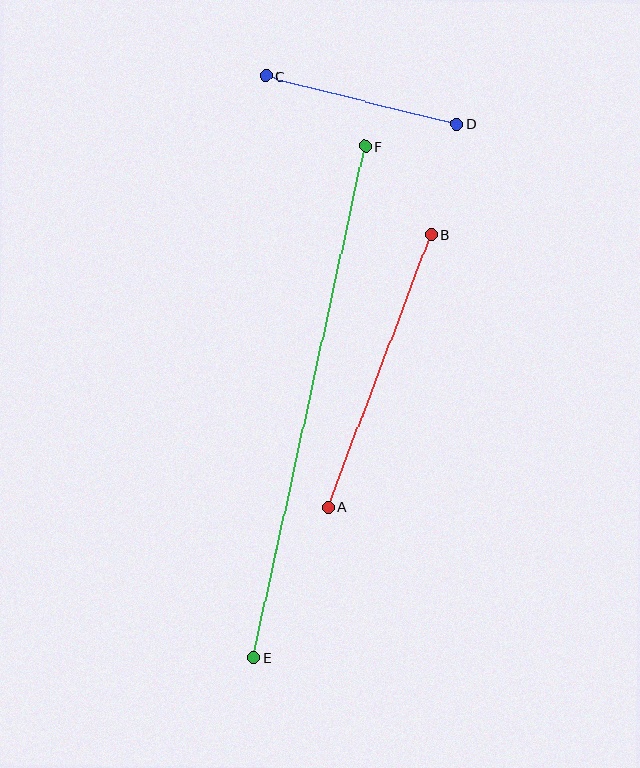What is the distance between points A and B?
The distance is approximately 291 pixels.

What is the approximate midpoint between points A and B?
The midpoint is at approximately (379, 371) pixels.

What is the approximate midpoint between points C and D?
The midpoint is at approximately (361, 100) pixels.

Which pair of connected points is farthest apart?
Points E and F are farthest apart.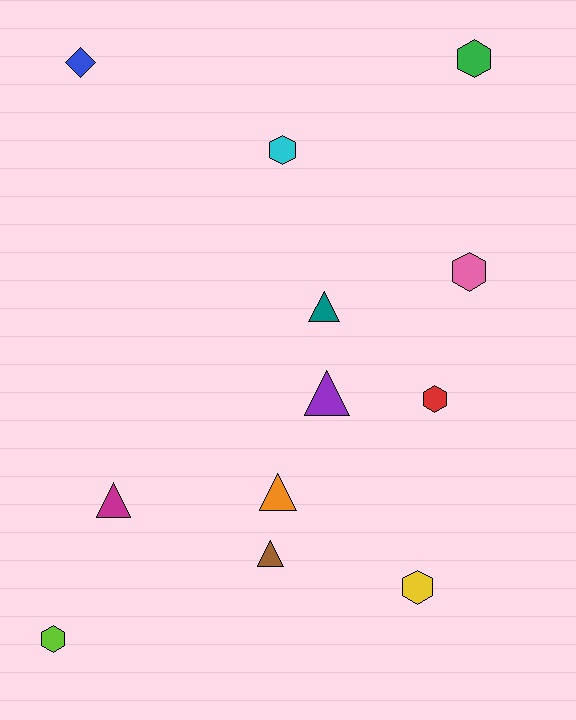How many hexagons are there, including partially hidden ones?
There are 6 hexagons.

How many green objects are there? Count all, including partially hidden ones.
There is 1 green object.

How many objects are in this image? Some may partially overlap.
There are 12 objects.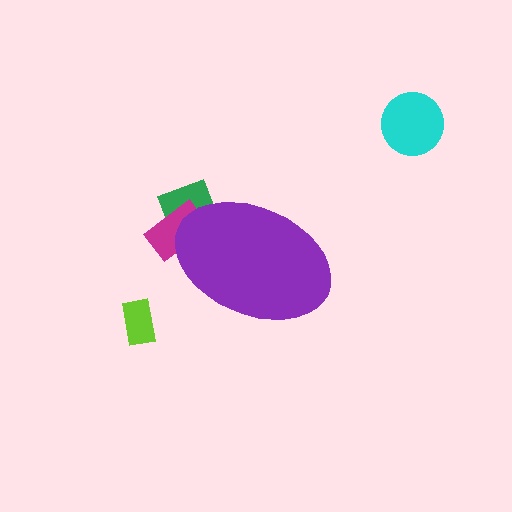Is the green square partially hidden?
Yes, the green square is partially hidden behind the purple ellipse.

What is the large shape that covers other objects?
A purple ellipse.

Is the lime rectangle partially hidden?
No, the lime rectangle is fully visible.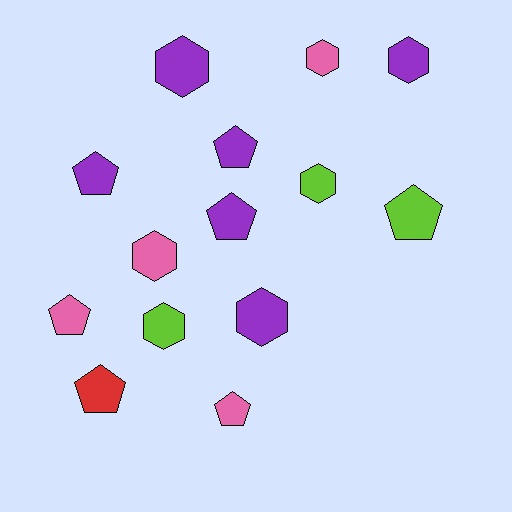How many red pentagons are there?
There is 1 red pentagon.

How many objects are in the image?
There are 14 objects.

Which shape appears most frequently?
Hexagon, with 7 objects.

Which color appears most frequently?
Purple, with 6 objects.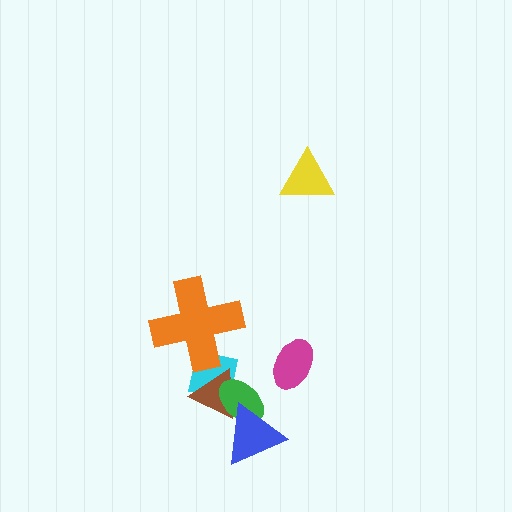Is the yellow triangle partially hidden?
No, no other shape covers it.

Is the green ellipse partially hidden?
Yes, it is partially covered by another shape.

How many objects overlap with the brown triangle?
3 objects overlap with the brown triangle.